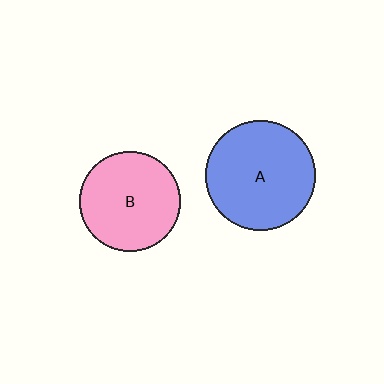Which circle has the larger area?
Circle A (blue).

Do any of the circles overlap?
No, none of the circles overlap.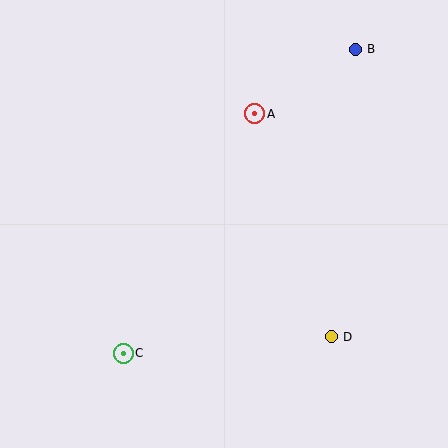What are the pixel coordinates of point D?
Point D is at (331, 337).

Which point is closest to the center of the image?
Point A at (255, 114) is closest to the center.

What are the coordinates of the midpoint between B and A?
The midpoint between B and A is at (305, 81).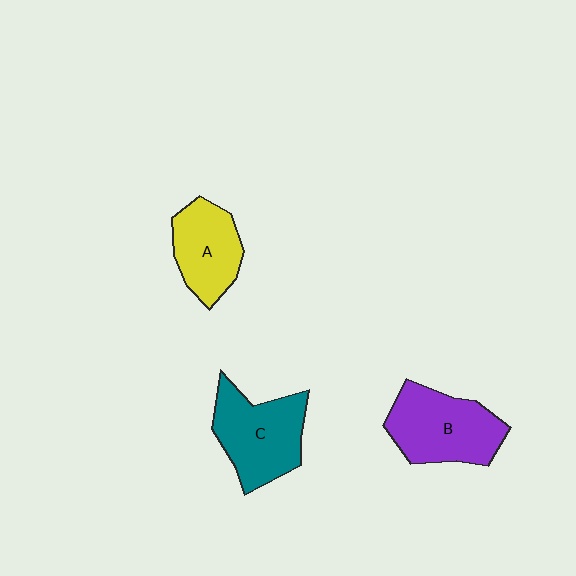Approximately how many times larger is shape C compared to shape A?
Approximately 1.3 times.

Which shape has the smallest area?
Shape A (yellow).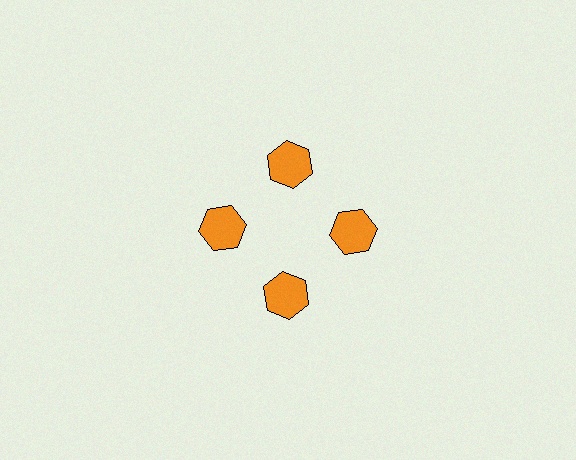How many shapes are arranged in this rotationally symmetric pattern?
There are 4 shapes, arranged in 4 groups of 1.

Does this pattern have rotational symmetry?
Yes, this pattern has 4-fold rotational symmetry. It looks the same after rotating 90 degrees around the center.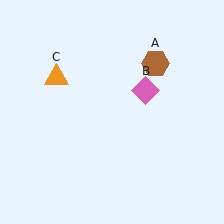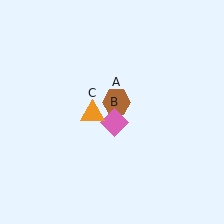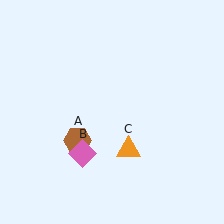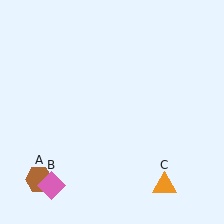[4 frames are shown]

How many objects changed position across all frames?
3 objects changed position: brown hexagon (object A), pink diamond (object B), orange triangle (object C).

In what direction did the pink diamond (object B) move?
The pink diamond (object B) moved down and to the left.